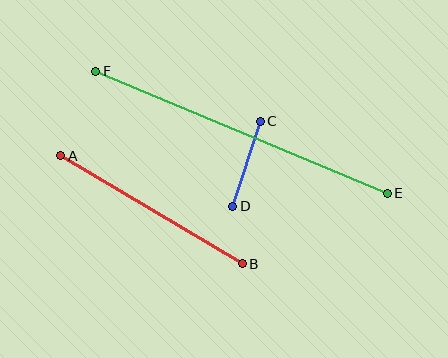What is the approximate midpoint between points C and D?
The midpoint is at approximately (246, 164) pixels.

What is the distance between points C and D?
The distance is approximately 89 pixels.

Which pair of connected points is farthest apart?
Points E and F are farthest apart.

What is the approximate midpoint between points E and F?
The midpoint is at approximately (241, 132) pixels.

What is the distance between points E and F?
The distance is approximately 316 pixels.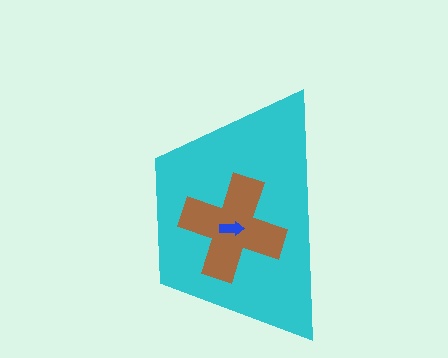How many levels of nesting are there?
3.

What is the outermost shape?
The cyan trapezoid.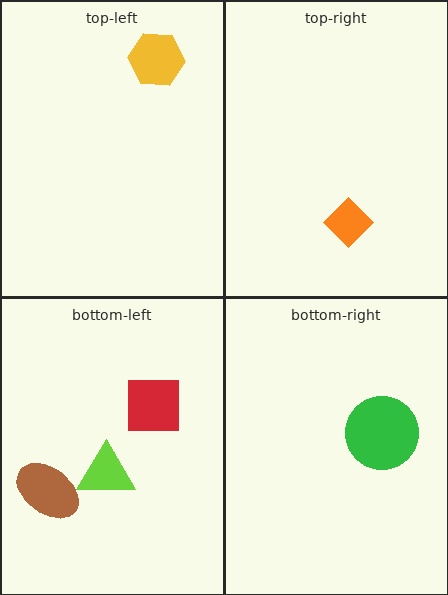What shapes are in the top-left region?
The yellow hexagon.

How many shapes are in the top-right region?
1.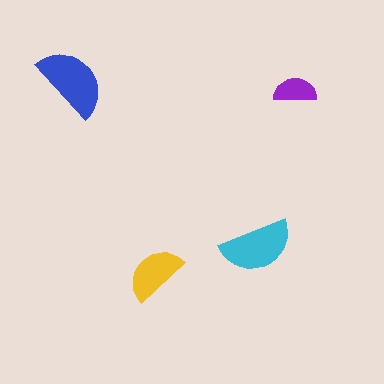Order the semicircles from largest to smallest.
the blue one, the cyan one, the yellow one, the purple one.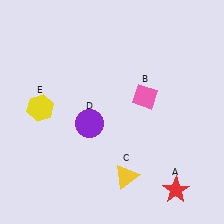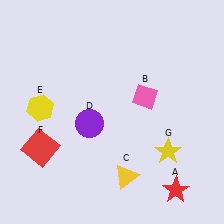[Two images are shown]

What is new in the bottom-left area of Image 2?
A red square (F) was added in the bottom-left area of Image 2.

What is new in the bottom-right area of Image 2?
A yellow star (G) was added in the bottom-right area of Image 2.